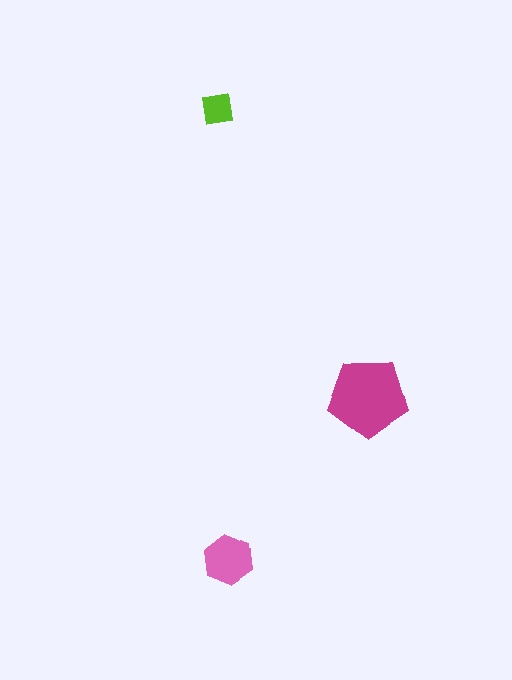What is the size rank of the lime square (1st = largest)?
3rd.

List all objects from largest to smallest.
The magenta pentagon, the pink hexagon, the lime square.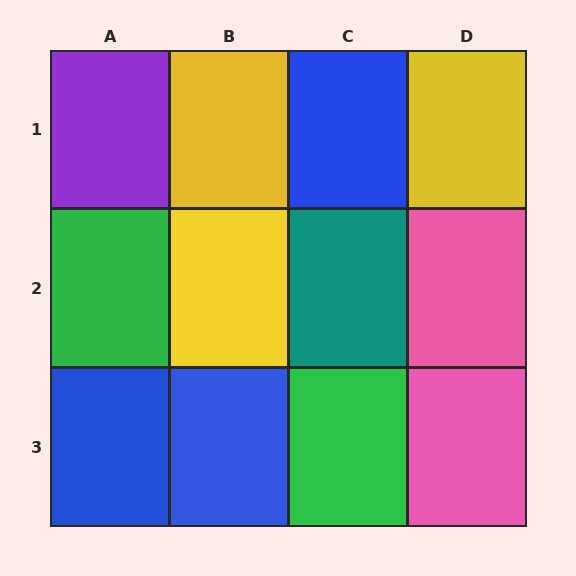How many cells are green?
2 cells are green.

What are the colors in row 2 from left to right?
Green, yellow, teal, pink.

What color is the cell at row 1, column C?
Blue.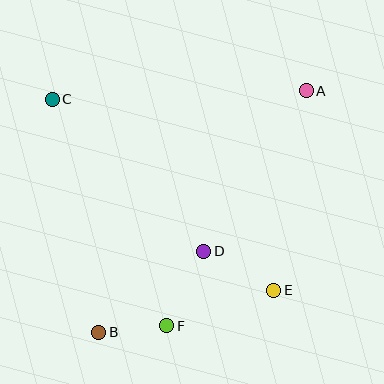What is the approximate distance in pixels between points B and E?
The distance between B and E is approximately 180 pixels.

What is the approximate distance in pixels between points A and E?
The distance between A and E is approximately 202 pixels.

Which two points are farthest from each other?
Points A and B are farthest from each other.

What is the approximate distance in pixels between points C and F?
The distance between C and F is approximately 254 pixels.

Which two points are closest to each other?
Points B and F are closest to each other.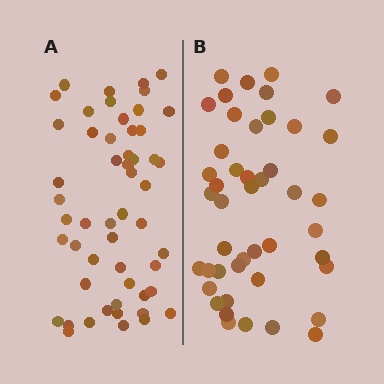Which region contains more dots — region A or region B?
Region A (the left region) has more dots.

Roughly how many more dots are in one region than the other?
Region A has roughly 8 or so more dots than region B.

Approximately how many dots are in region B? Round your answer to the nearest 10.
About 40 dots. (The exact count is 45, which rounds to 40.)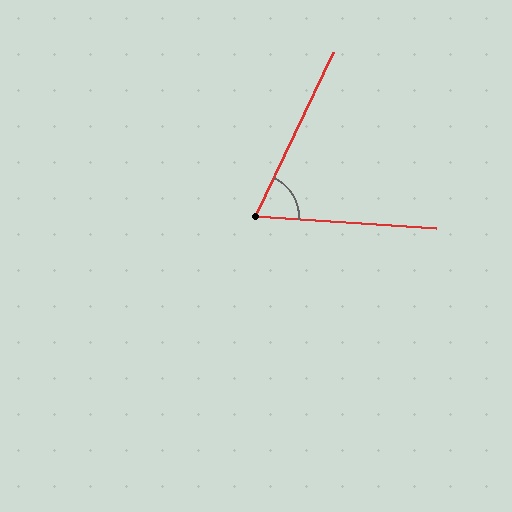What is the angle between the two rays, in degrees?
Approximately 68 degrees.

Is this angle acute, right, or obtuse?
It is acute.